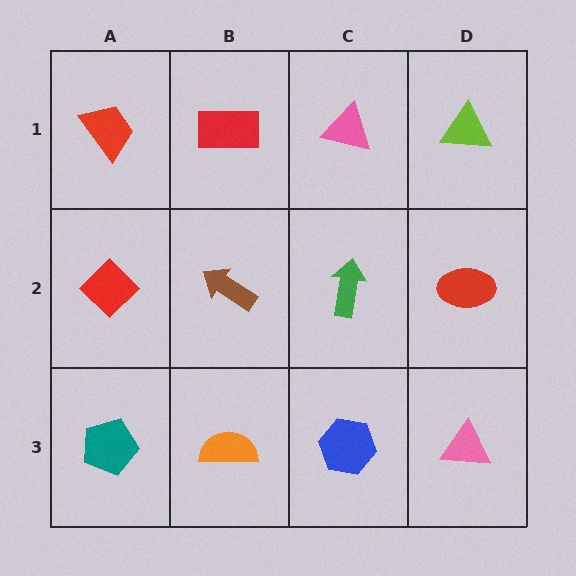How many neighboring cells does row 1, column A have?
2.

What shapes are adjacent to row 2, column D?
A lime triangle (row 1, column D), a pink triangle (row 3, column D), a green arrow (row 2, column C).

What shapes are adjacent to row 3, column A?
A red diamond (row 2, column A), an orange semicircle (row 3, column B).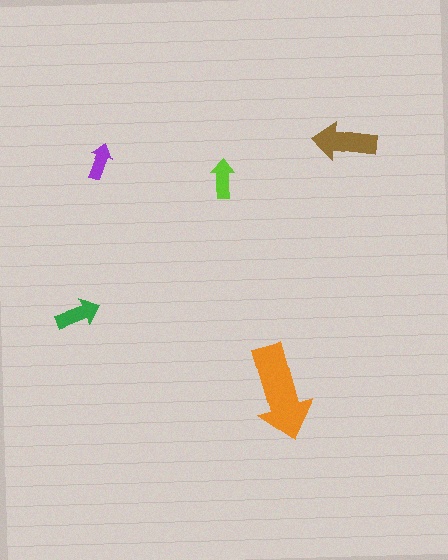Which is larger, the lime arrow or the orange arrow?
The orange one.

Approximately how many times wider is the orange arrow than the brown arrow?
About 1.5 times wider.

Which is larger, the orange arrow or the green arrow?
The orange one.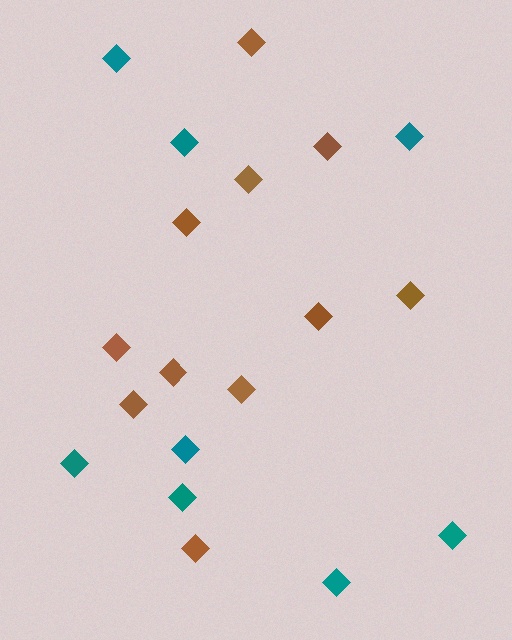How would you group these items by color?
There are 2 groups: one group of brown diamonds (11) and one group of teal diamonds (8).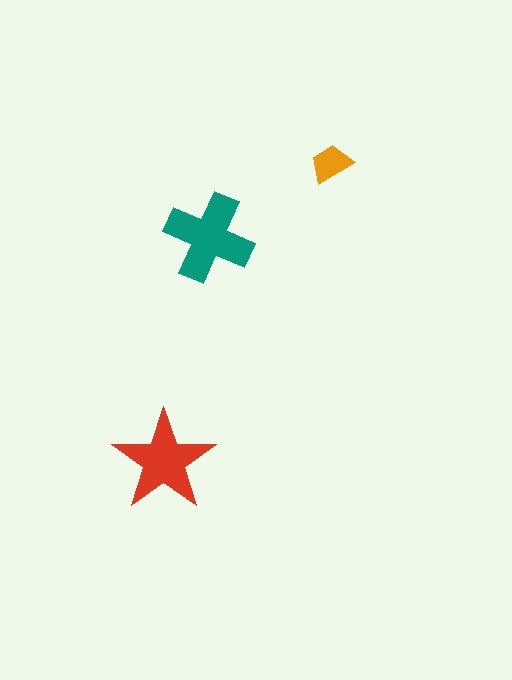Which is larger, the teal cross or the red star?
The teal cross.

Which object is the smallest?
The orange trapezoid.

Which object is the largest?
The teal cross.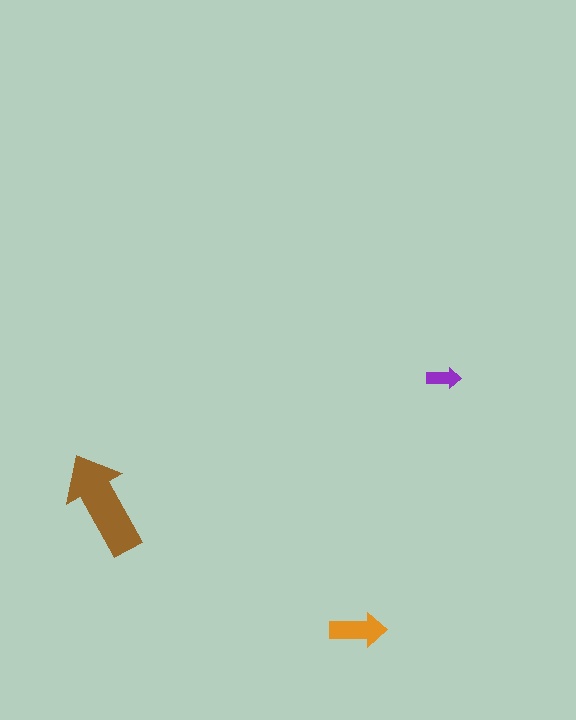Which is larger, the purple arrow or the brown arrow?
The brown one.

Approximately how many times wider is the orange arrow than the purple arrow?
About 1.5 times wider.